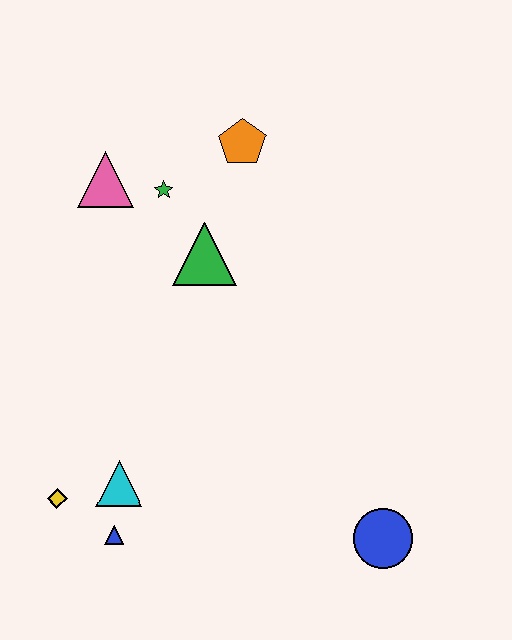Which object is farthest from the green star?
The blue circle is farthest from the green star.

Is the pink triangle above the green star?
Yes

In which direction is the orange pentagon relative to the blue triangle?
The orange pentagon is above the blue triangle.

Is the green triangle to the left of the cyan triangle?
No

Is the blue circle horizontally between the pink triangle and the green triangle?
No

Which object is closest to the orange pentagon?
The green star is closest to the orange pentagon.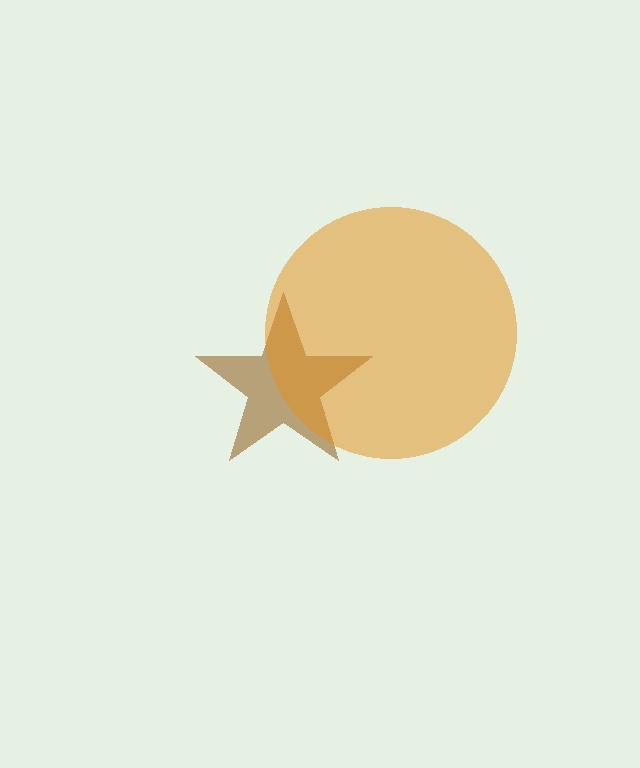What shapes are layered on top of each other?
The layered shapes are: a brown star, an orange circle.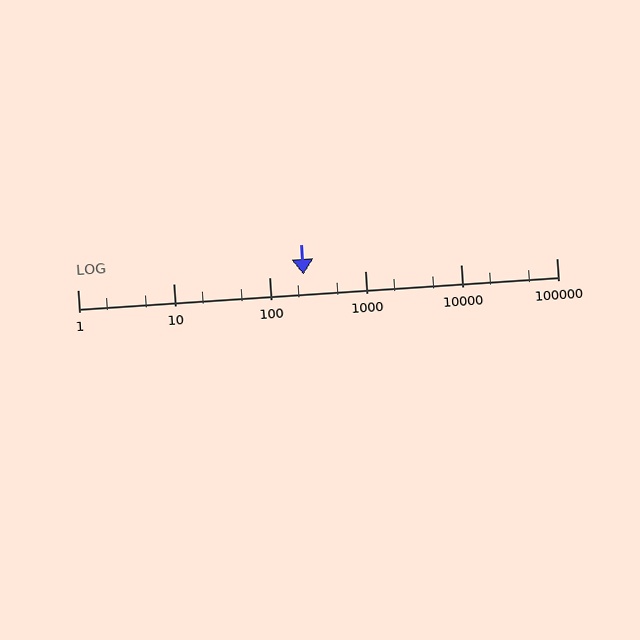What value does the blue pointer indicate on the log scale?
The pointer indicates approximately 230.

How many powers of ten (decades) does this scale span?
The scale spans 5 decades, from 1 to 100000.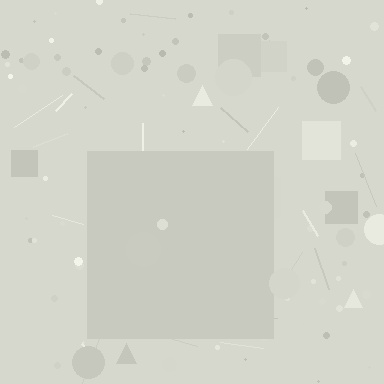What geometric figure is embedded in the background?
A square is embedded in the background.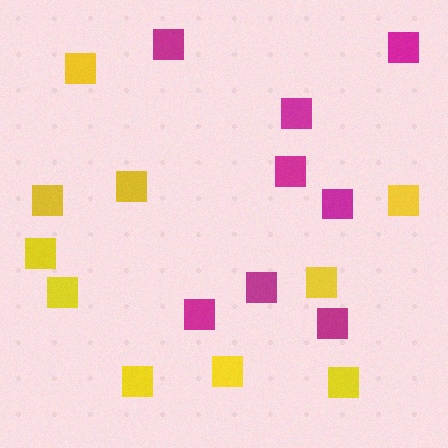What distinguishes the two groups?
There are 2 groups: one group of yellow squares (10) and one group of magenta squares (8).